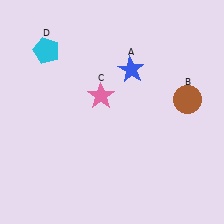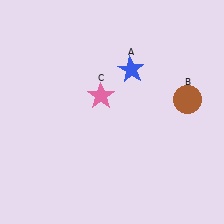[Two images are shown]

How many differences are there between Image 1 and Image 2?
There is 1 difference between the two images.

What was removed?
The cyan pentagon (D) was removed in Image 2.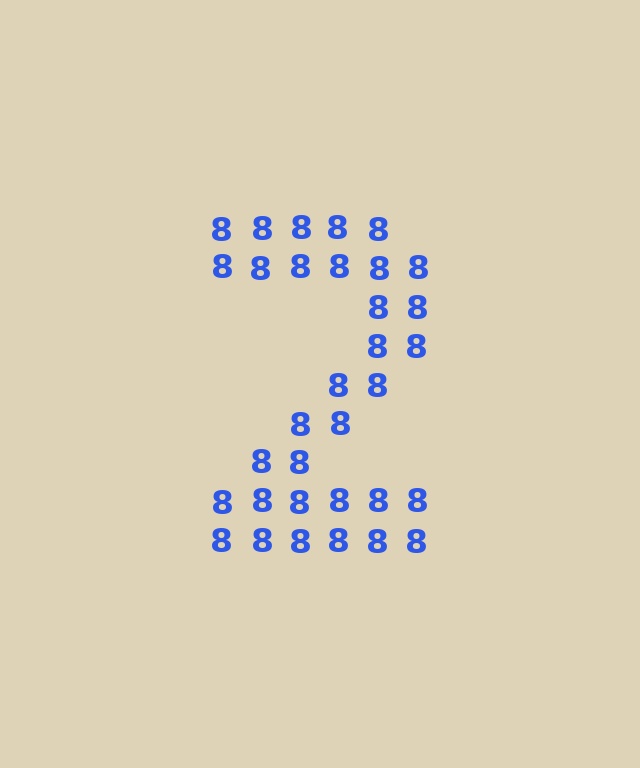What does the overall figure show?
The overall figure shows the digit 2.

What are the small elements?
The small elements are digit 8's.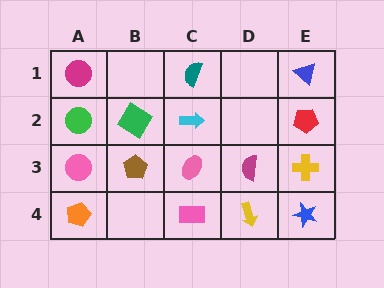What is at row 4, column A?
An orange pentagon.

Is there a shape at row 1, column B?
No, that cell is empty.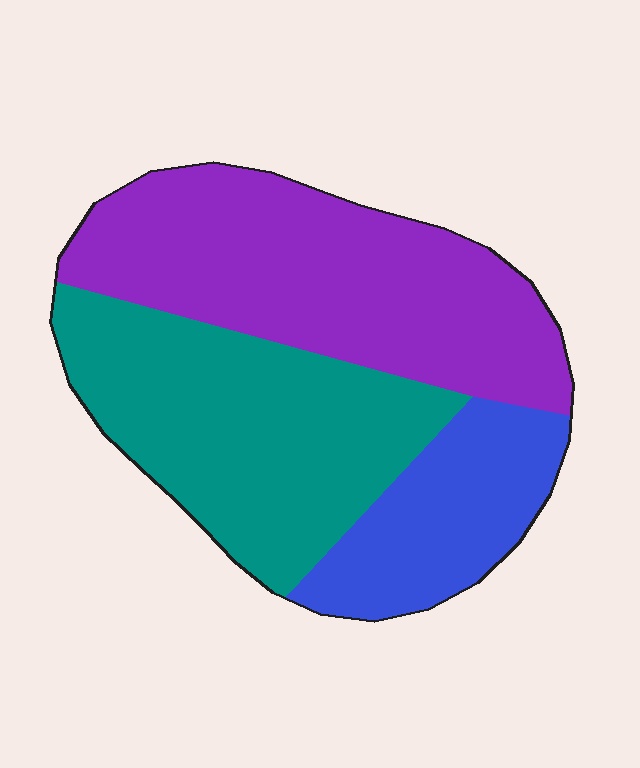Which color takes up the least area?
Blue, at roughly 20%.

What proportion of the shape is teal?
Teal covers roughly 40% of the shape.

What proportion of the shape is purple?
Purple covers roughly 40% of the shape.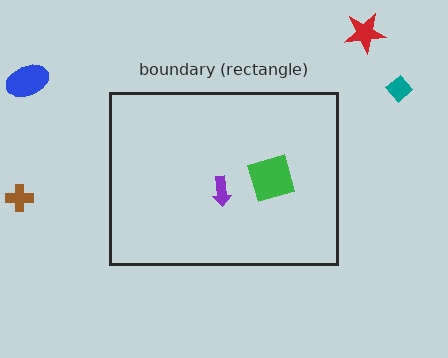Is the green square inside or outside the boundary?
Inside.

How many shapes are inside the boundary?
2 inside, 4 outside.